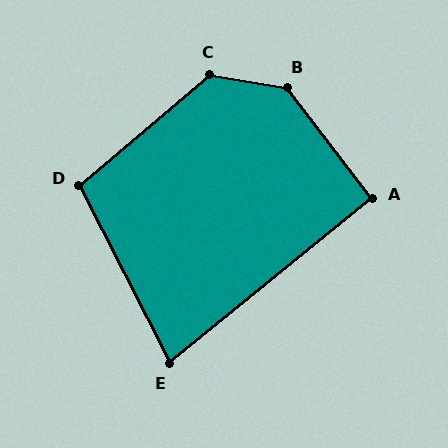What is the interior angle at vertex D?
Approximately 103 degrees (obtuse).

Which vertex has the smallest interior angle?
E, at approximately 78 degrees.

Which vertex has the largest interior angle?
B, at approximately 137 degrees.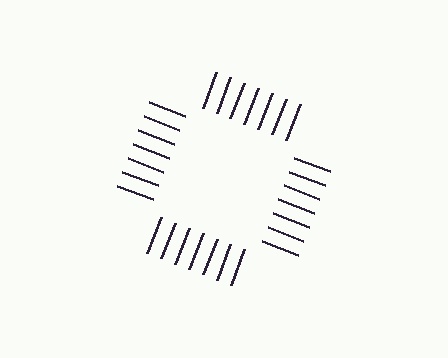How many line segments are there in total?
28 — 7 along each of the 4 edges.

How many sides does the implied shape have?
4 sides — the line-ends trace a square.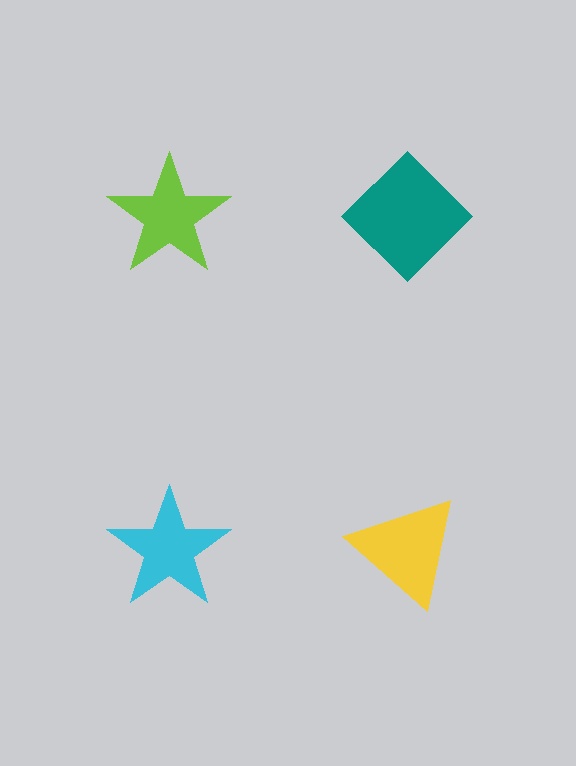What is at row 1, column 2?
A teal diamond.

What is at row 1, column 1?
A lime star.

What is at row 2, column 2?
A yellow triangle.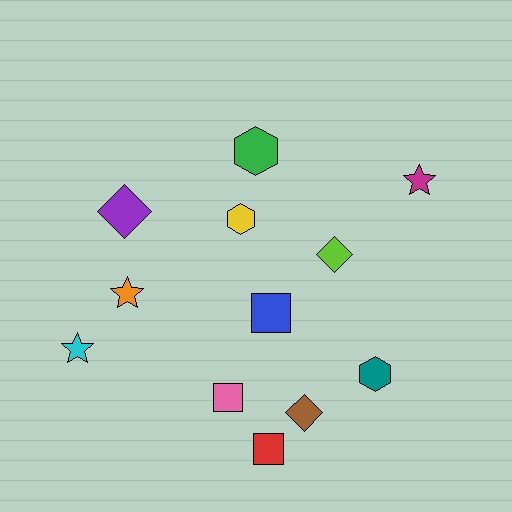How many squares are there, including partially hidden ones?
There are 3 squares.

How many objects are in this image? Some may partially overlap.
There are 12 objects.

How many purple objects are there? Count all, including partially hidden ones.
There is 1 purple object.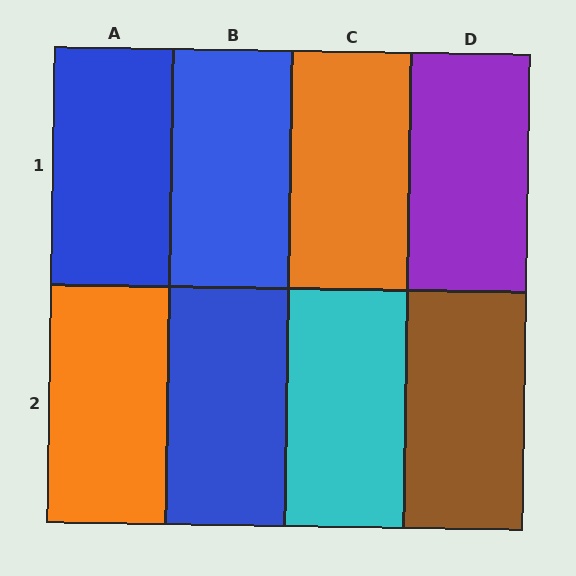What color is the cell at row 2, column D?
Brown.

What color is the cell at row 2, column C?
Cyan.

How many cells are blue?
3 cells are blue.